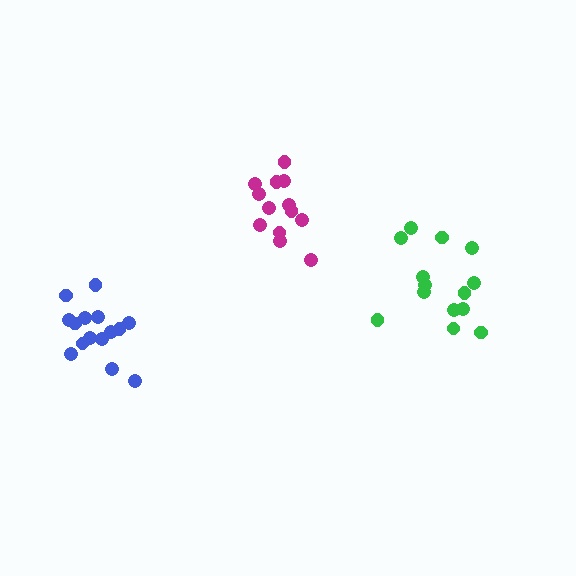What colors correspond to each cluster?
The clusters are colored: magenta, blue, green.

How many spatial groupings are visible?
There are 3 spatial groupings.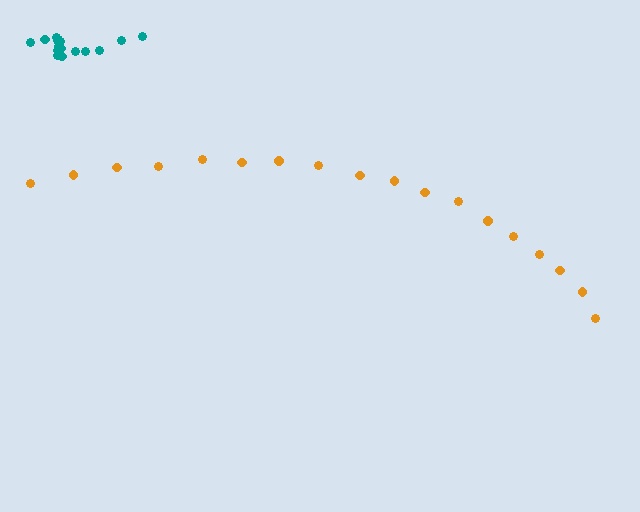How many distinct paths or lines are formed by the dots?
There are 2 distinct paths.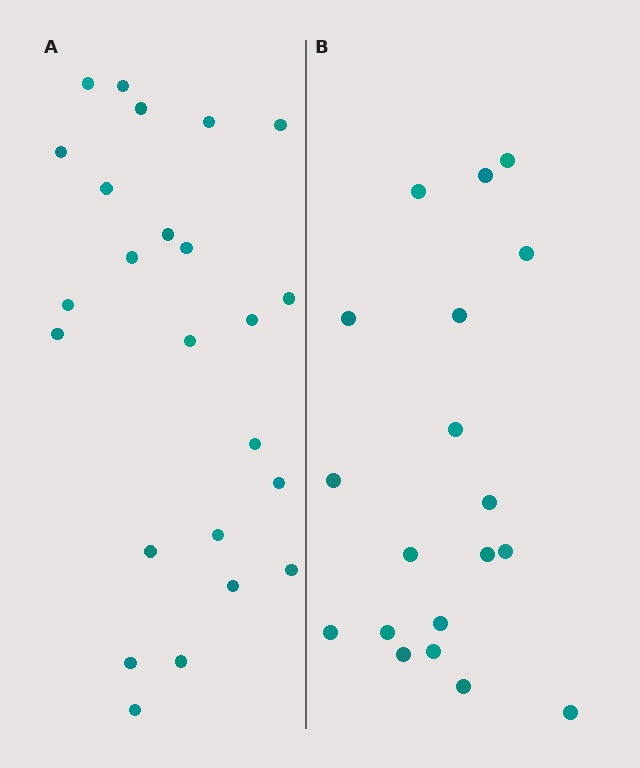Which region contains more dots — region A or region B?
Region A (the left region) has more dots.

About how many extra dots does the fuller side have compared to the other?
Region A has about 5 more dots than region B.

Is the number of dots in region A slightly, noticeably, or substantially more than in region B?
Region A has noticeably more, but not dramatically so. The ratio is roughly 1.3 to 1.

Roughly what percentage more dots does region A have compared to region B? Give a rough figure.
About 25% more.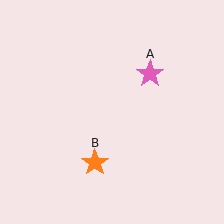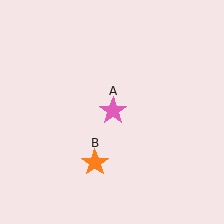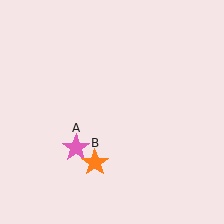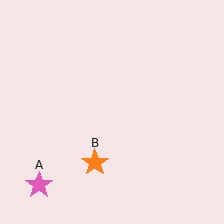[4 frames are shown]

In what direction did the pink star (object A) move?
The pink star (object A) moved down and to the left.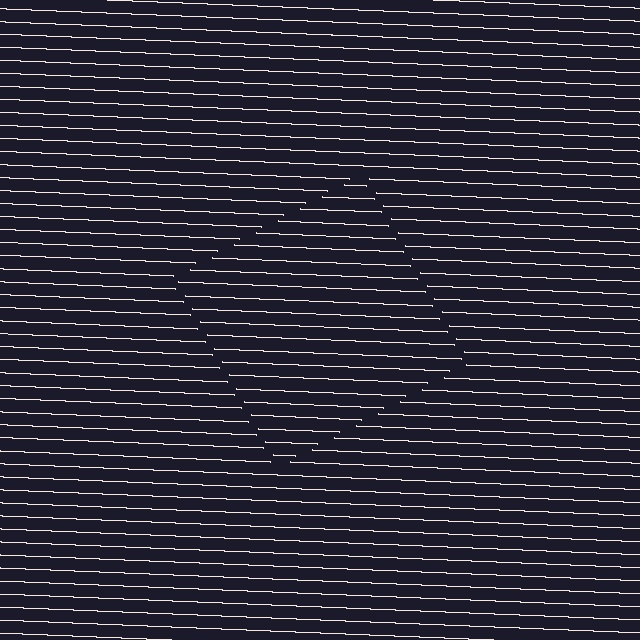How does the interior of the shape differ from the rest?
The interior of the shape contains the same grating, shifted by half a period — the contour is defined by the phase discontinuity where line-ends from the inner and outer gratings abut.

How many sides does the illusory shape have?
4 sides — the line-ends trace a square.